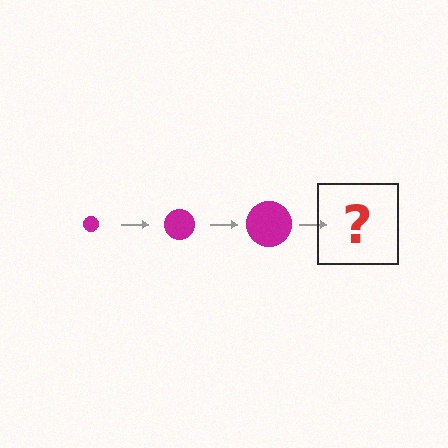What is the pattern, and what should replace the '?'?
The pattern is that the circle gets progressively larger each step. The '?' should be a magenta circle, larger than the previous one.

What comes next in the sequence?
The next element should be a magenta circle, larger than the previous one.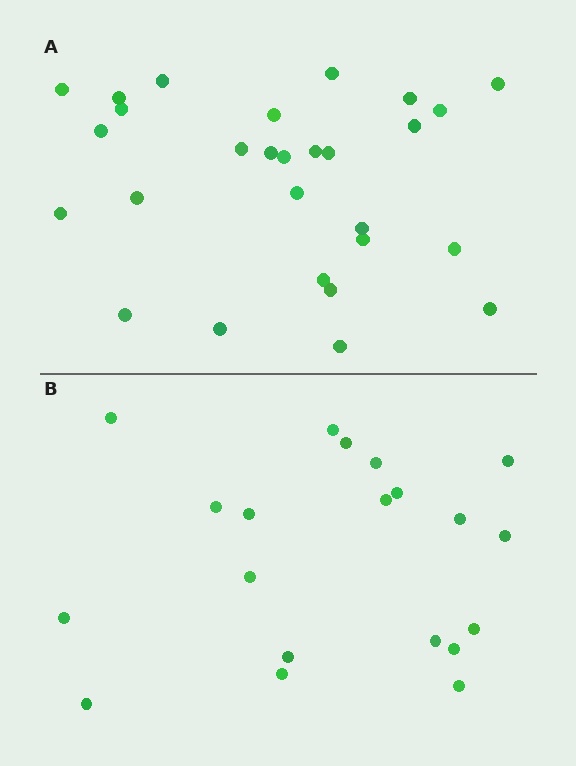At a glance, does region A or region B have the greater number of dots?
Region A (the top region) has more dots.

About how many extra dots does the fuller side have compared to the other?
Region A has roughly 8 or so more dots than region B.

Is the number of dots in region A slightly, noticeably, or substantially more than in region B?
Region A has noticeably more, but not dramatically so. The ratio is roughly 1.4 to 1.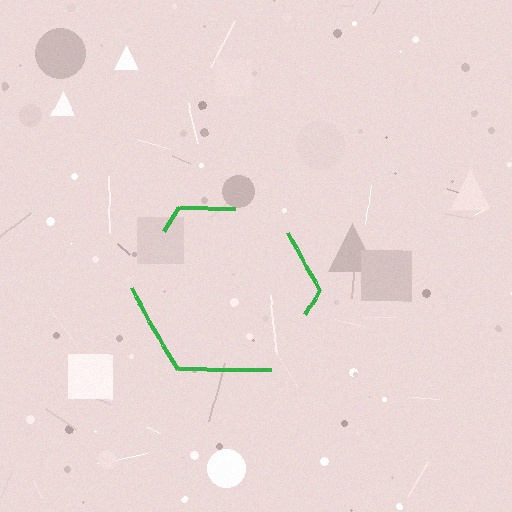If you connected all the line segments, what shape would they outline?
They would outline a hexagon.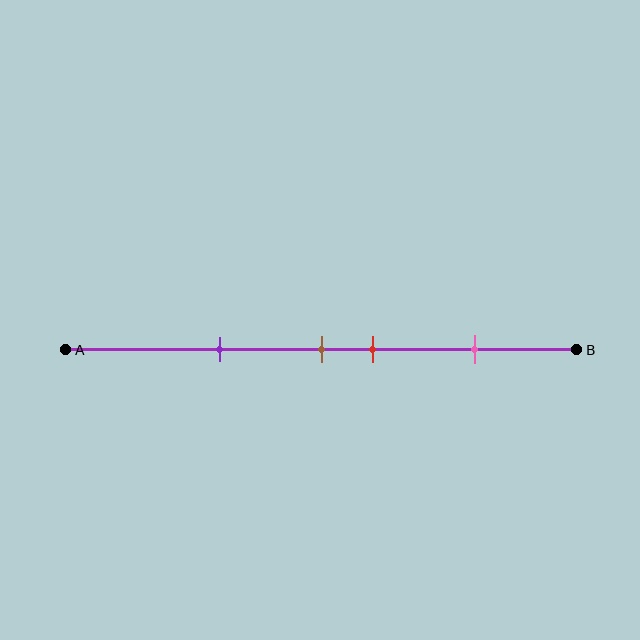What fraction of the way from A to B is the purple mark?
The purple mark is approximately 30% (0.3) of the way from A to B.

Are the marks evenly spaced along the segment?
No, the marks are not evenly spaced.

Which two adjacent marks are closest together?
The brown and red marks are the closest adjacent pair.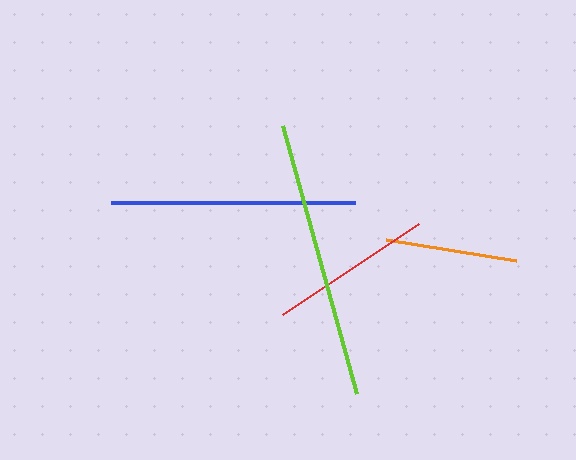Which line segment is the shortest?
The orange line is the shortest at approximately 132 pixels.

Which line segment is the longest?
The lime line is the longest at approximately 278 pixels.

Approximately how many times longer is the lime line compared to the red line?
The lime line is approximately 1.7 times the length of the red line.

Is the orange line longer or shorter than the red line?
The red line is longer than the orange line.